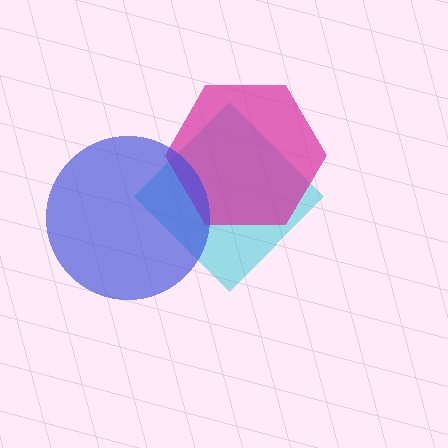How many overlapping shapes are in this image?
There are 3 overlapping shapes in the image.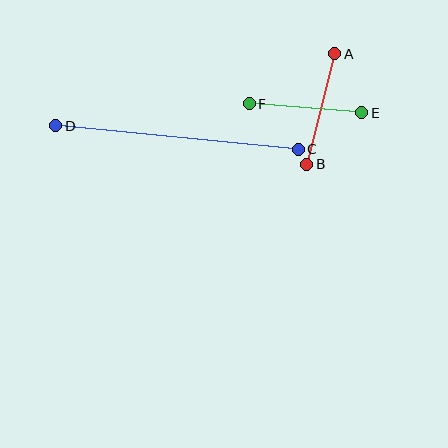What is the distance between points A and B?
The distance is approximately 114 pixels.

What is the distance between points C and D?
The distance is approximately 243 pixels.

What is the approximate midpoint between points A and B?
The midpoint is at approximately (321, 109) pixels.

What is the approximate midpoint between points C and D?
The midpoint is at approximately (177, 138) pixels.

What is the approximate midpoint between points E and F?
The midpoint is at approximately (305, 108) pixels.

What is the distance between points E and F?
The distance is approximately 113 pixels.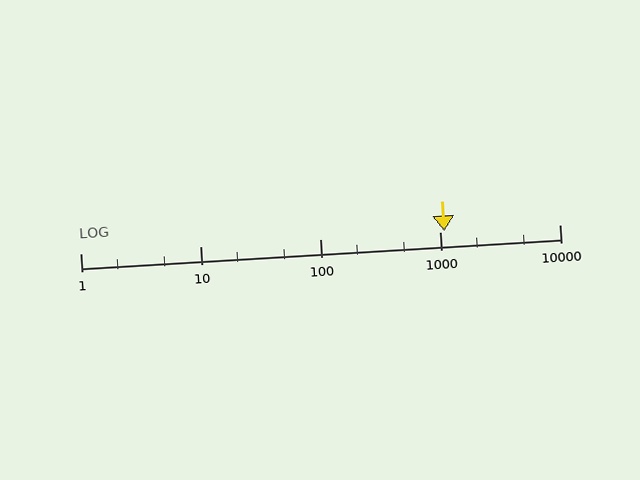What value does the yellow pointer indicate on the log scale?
The pointer indicates approximately 1100.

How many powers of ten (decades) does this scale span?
The scale spans 4 decades, from 1 to 10000.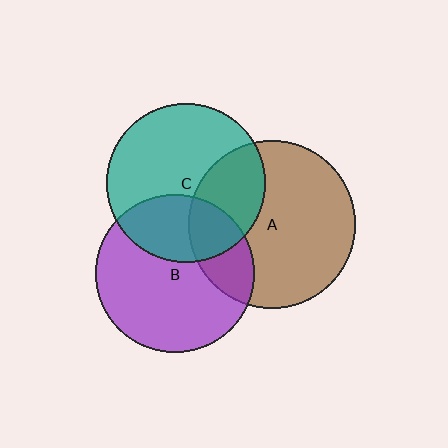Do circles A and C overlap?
Yes.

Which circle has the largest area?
Circle A (brown).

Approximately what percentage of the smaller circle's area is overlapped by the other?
Approximately 30%.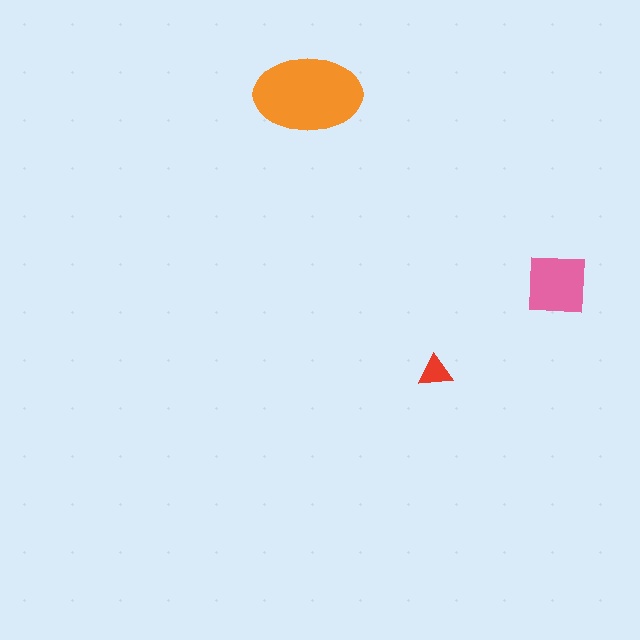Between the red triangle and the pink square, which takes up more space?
The pink square.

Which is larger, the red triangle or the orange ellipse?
The orange ellipse.